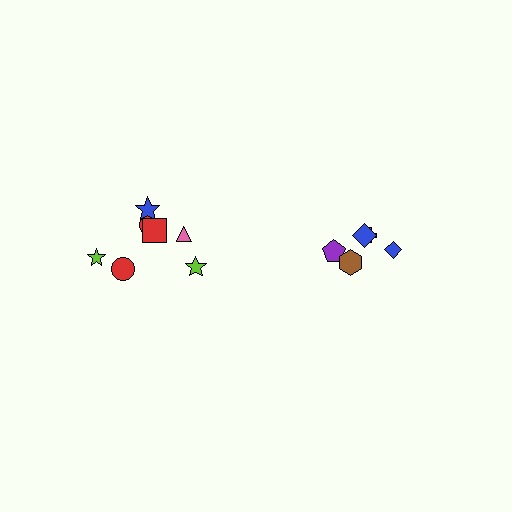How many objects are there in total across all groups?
There are 12 objects.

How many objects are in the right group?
There are 5 objects.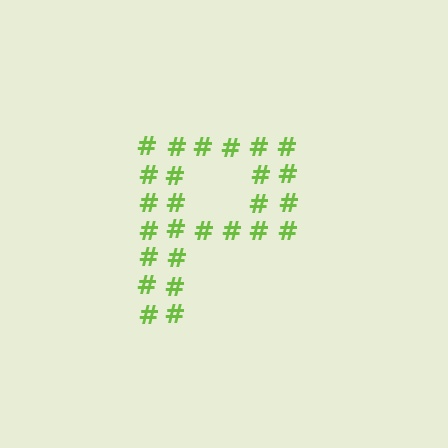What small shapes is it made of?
It is made of small hash symbols.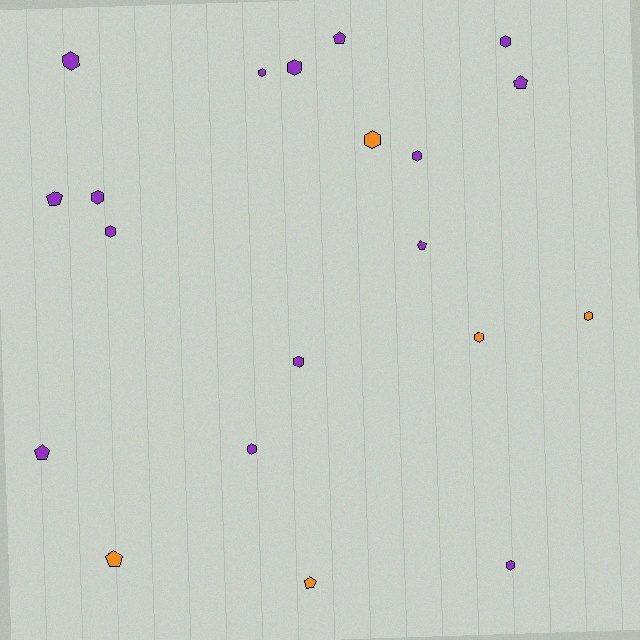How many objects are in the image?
There are 20 objects.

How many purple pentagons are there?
There are 5 purple pentagons.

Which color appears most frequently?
Purple, with 15 objects.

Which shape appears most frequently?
Hexagon, with 13 objects.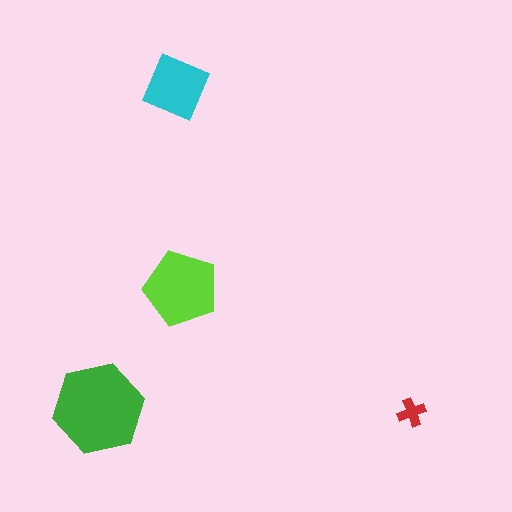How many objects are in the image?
There are 4 objects in the image.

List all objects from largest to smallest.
The green hexagon, the lime pentagon, the cyan diamond, the red cross.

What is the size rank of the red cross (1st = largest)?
4th.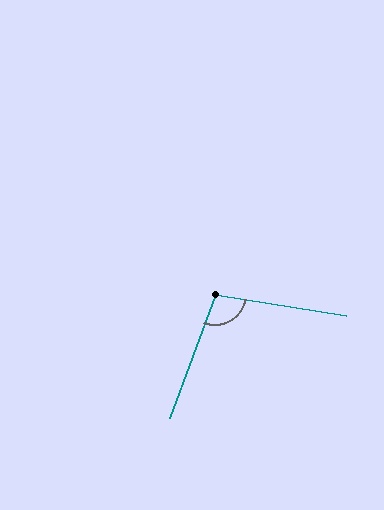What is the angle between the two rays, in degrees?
Approximately 101 degrees.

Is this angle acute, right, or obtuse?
It is obtuse.